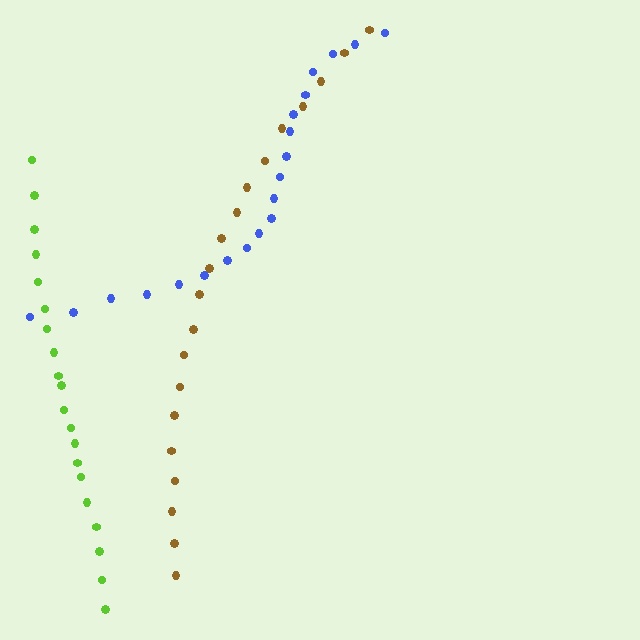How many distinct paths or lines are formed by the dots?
There are 3 distinct paths.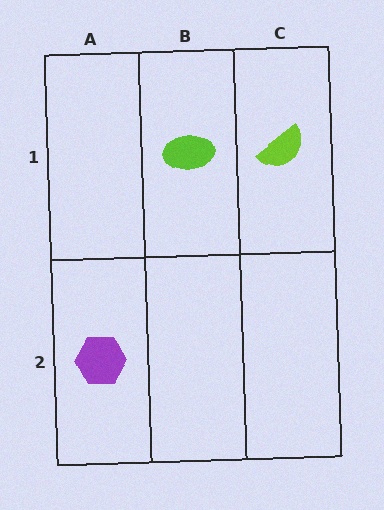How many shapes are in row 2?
1 shape.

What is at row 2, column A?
A purple hexagon.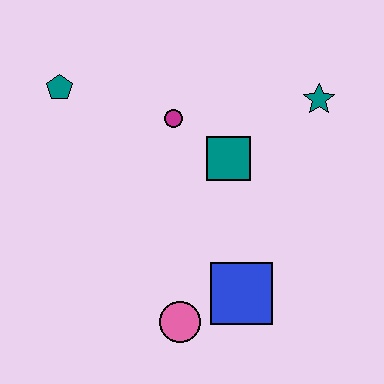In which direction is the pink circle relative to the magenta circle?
The pink circle is below the magenta circle.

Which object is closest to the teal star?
The teal square is closest to the teal star.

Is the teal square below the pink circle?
No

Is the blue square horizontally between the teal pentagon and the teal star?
Yes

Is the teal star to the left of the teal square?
No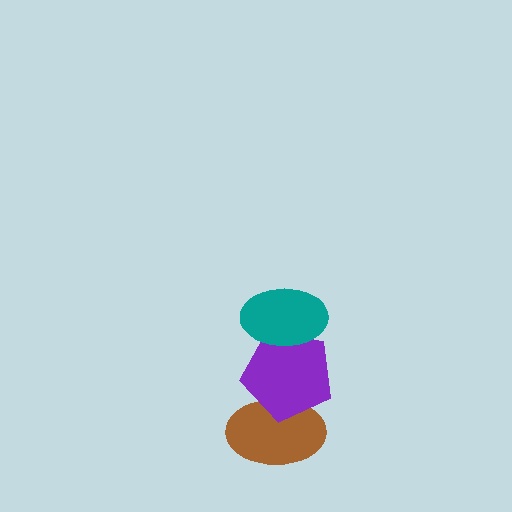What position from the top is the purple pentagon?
The purple pentagon is 2nd from the top.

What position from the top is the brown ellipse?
The brown ellipse is 3rd from the top.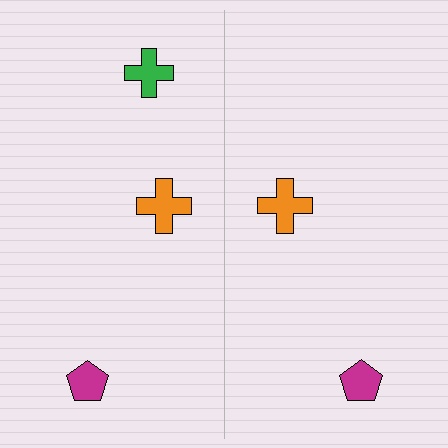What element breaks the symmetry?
A green cross is missing from the right side.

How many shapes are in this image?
There are 5 shapes in this image.